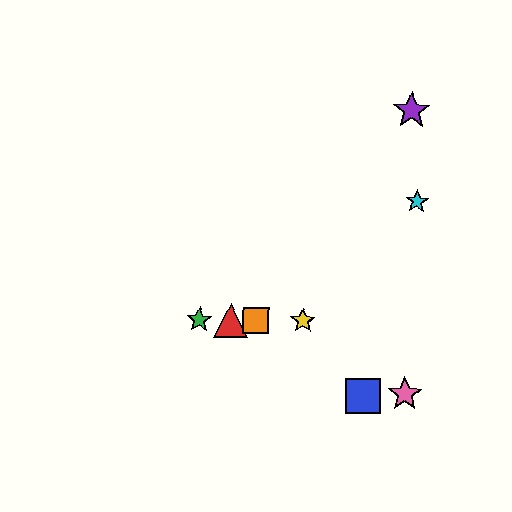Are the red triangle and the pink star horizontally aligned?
No, the red triangle is at y≈320 and the pink star is at y≈394.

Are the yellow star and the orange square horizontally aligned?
Yes, both are at y≈321.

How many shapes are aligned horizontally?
4 shapes (the red triangle, the green star, the yellow star, the orange square) are aligned horizontally.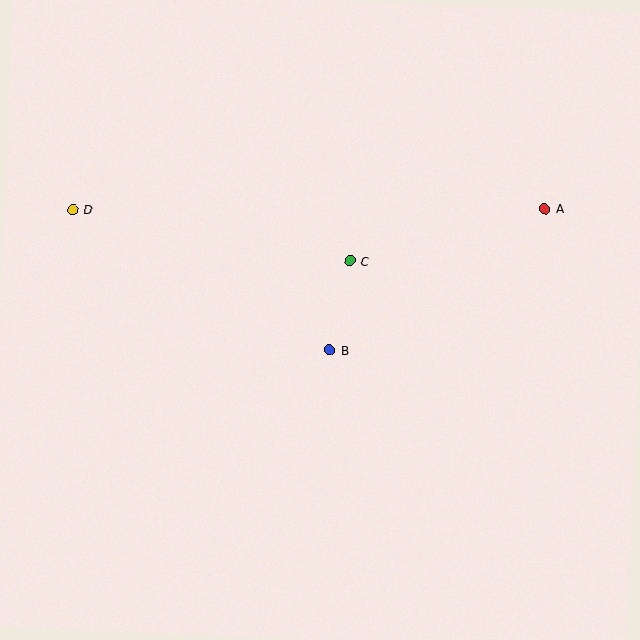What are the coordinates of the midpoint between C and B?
The midpoint between C and B is at (340, 306).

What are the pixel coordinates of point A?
Point A is at (545, 209).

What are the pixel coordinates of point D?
Point D is at (73, 210).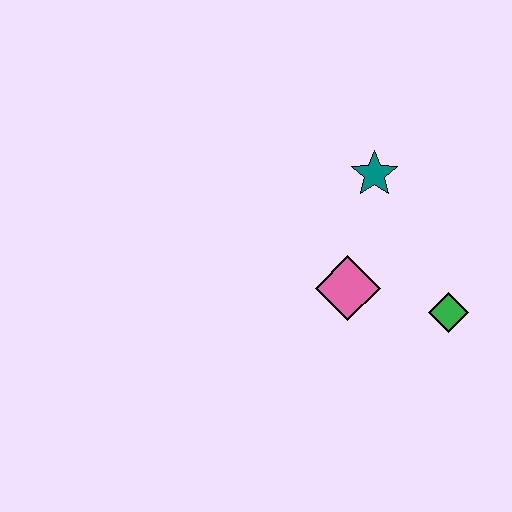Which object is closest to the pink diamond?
The green diamond is closest to the pink diamond.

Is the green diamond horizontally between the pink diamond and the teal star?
No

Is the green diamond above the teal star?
No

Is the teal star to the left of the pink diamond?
No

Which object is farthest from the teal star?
The green diamond is farthest from the teal star.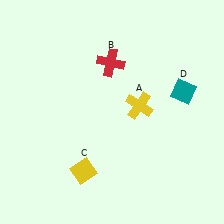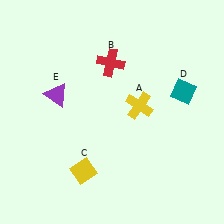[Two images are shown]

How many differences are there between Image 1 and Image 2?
There is 1 difference between the two images.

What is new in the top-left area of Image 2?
A purple triangle (E) was added in the top-left area of Image 2.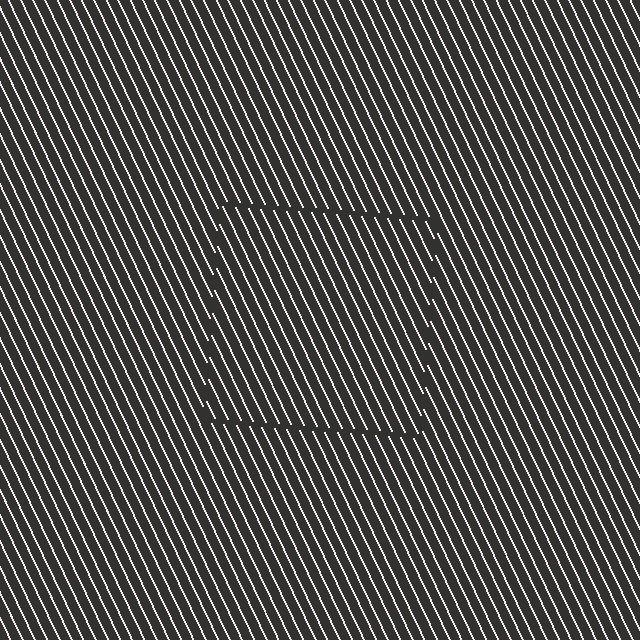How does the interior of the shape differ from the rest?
The interior of the shape contains the same grating, shifted by half a period — the contour is defined by the phase discontinuity where line-ends from the inner and outer gratings abut.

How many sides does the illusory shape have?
4 sides — the line-ends trace a square.